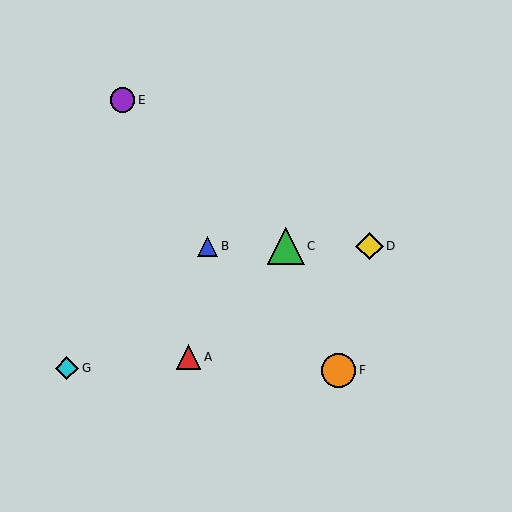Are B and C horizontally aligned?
Yes, both are at y≈246.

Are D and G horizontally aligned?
No, D is at y≈246 and G is at y≈368.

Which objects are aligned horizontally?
Objects B, C, D are aligned horizontally.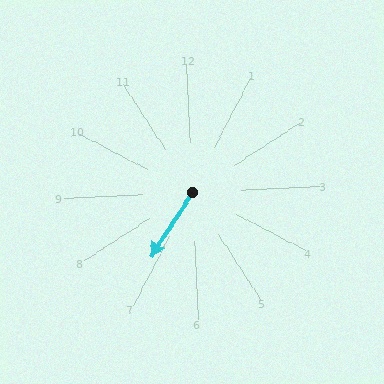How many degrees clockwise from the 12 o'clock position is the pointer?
Approximately 215 degrees.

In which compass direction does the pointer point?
Southwest.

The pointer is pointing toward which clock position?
Roughly 7 o'clock.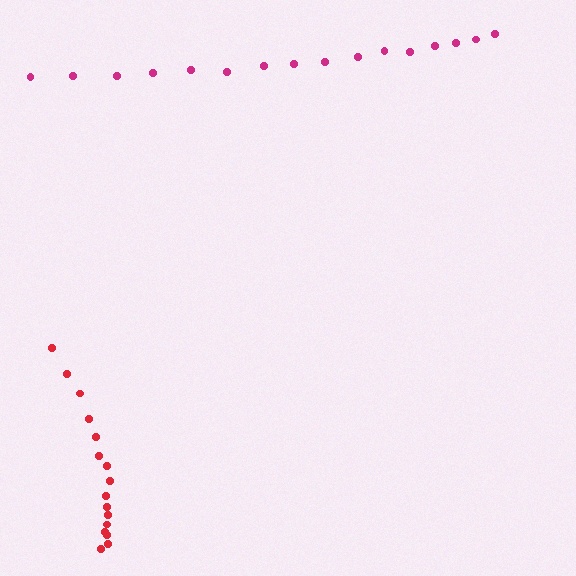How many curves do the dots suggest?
There are 2 distinct paths.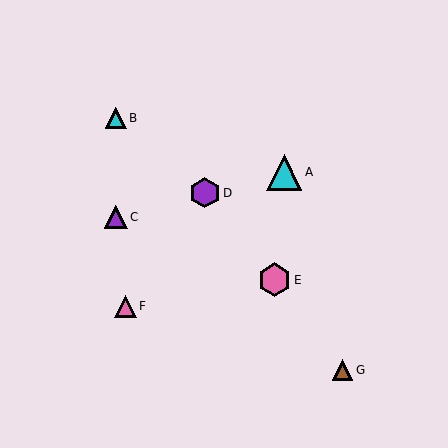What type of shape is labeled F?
Shape F is a pink triangle.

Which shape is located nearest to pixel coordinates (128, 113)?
The cyan triangle (labeled B) at (116, 118) is nearest to that location.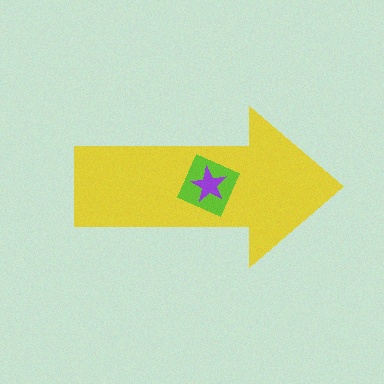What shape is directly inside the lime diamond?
The purple star.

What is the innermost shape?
The purple star.